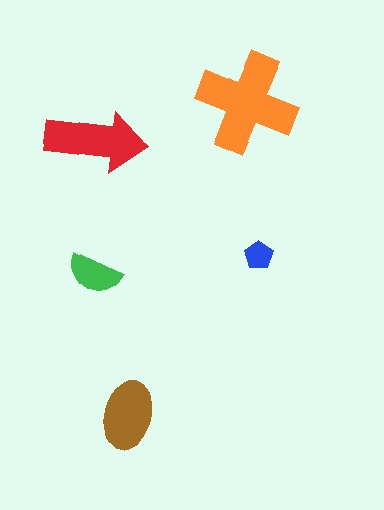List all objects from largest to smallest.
The orange cross, the red arrow, the brown ellipse, the green semicircle, the blue pentagon.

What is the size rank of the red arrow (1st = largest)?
2nd.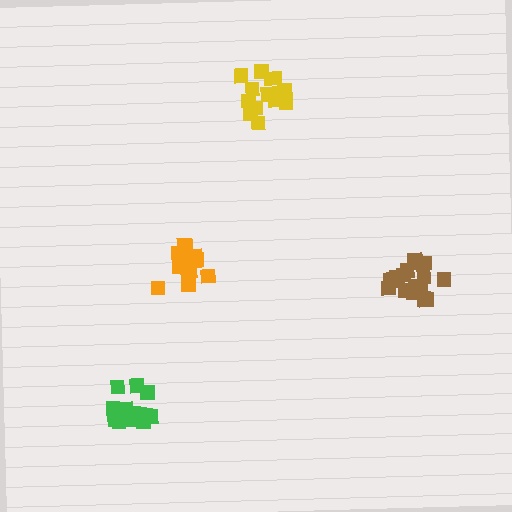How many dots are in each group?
Group 1: 14 dots, Group 2: 19 dots, Group 3: 17 dots, Group 4: 16 dots (66 total).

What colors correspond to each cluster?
The clusters are colored: yellow, brown, green, orange.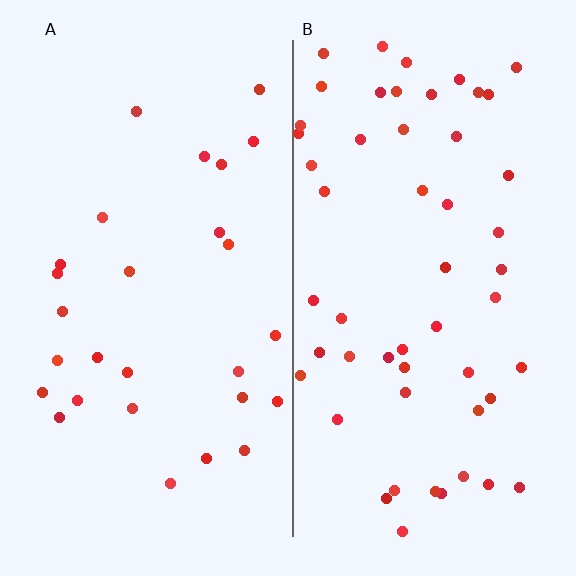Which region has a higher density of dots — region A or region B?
B (the right).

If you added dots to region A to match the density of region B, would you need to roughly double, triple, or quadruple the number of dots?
Approximately double.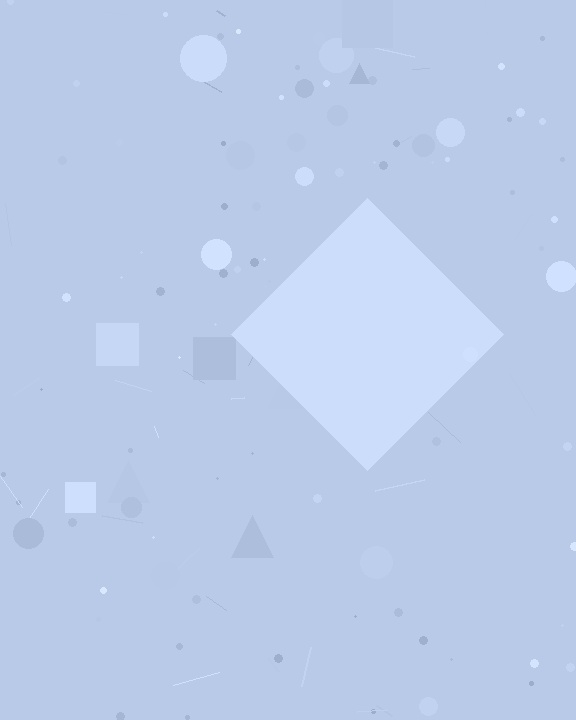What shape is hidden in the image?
A diamond is hidden in the image.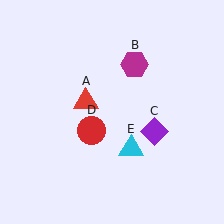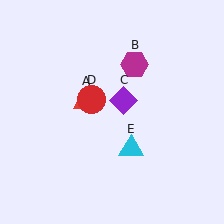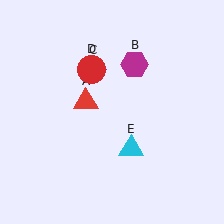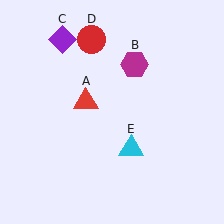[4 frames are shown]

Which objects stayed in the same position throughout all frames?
Red triangle (object A) and magenta hexagon (object B) and cyan triangle (object E) remained stationary.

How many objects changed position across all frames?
2 objects changed position: purple diamond (object C), red circle (object D).